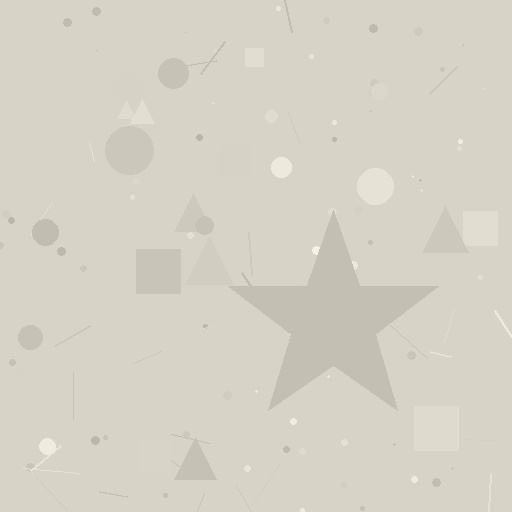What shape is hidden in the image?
A star is hidden in the image.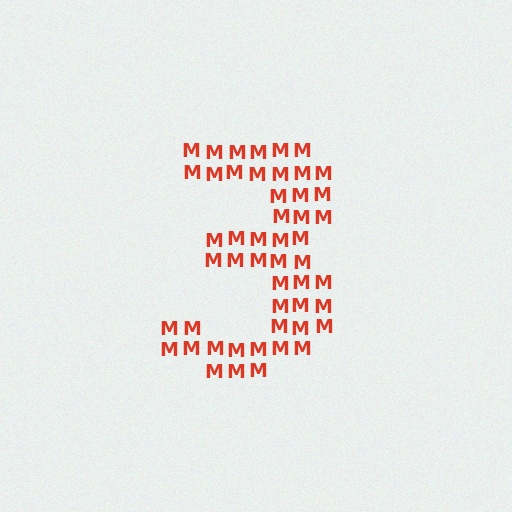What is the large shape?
The large shape is the digit 3.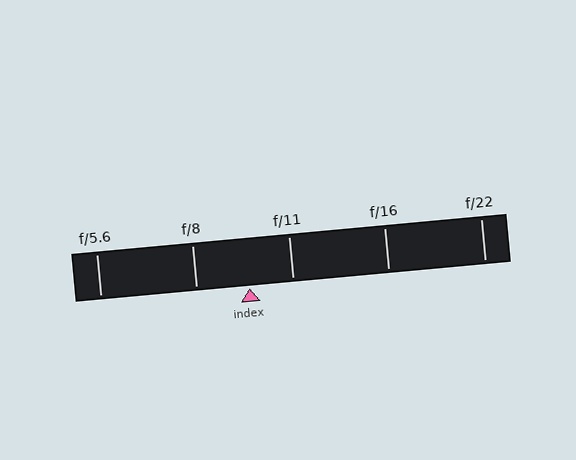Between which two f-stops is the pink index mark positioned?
The index mark is between f/8 and f/11.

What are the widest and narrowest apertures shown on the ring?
The widest aperture shown is f/5.6 and the narrowest is f/22.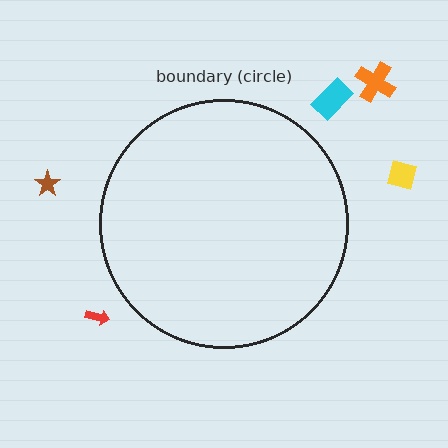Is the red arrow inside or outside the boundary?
Outside.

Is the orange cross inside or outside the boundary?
Outside.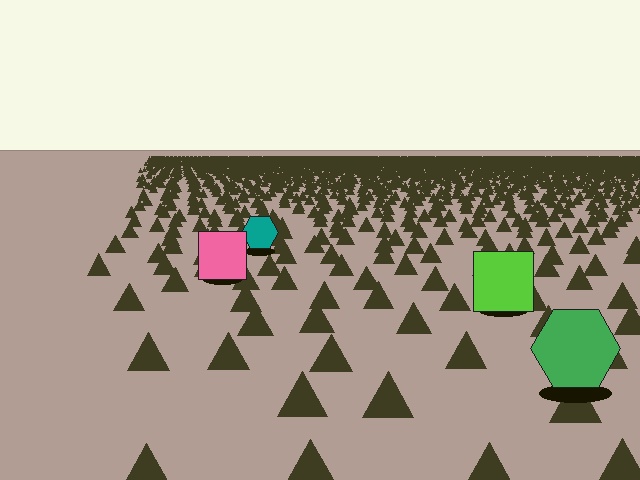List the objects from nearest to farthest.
From nearest to farthest: the green hexagon, the lime square, the pink square, the teal hexagon.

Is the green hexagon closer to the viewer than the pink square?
Yes. The green hexagon is closer — you can tell from the texture gradient: the ground texture is coarser near it.